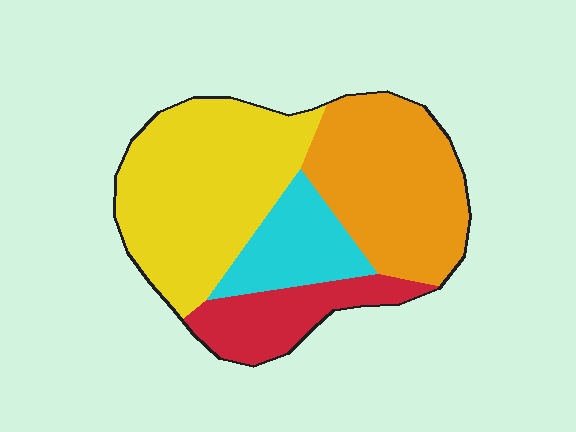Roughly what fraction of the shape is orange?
Orange takes up about one third (1/3) of the shape.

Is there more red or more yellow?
Yellow.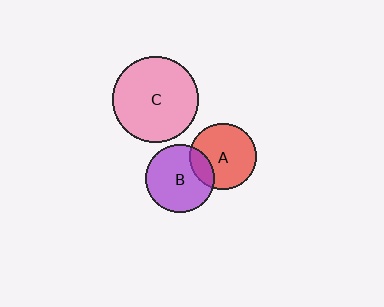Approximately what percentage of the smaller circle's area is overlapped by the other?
Approximately 20%.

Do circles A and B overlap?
Yes.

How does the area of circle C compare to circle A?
Approximately 1.7 times.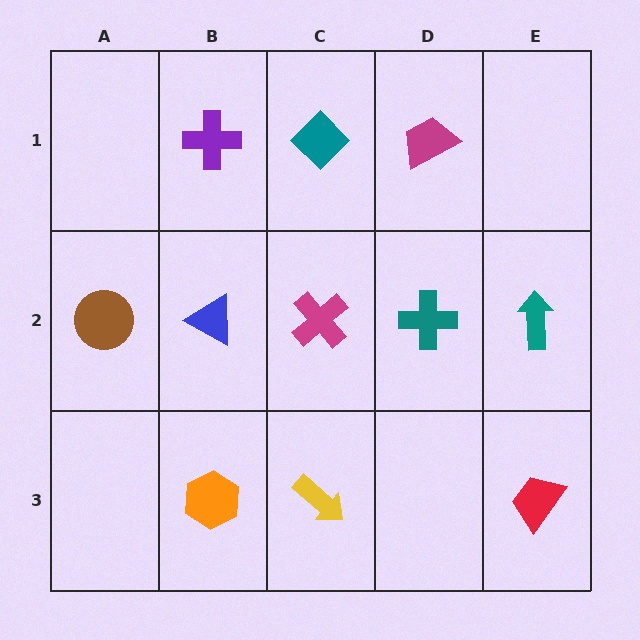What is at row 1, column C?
A teal diamond.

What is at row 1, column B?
A purple cross.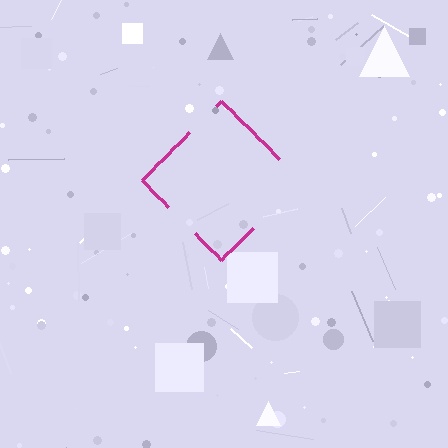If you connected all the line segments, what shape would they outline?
They would outline a diamond.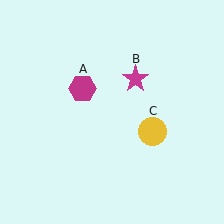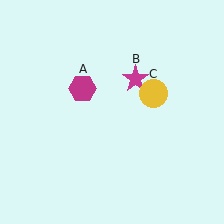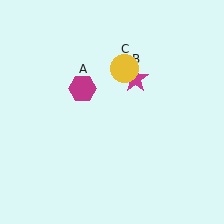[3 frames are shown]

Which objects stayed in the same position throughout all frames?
Magenta hexagon (object A) and magenta star (object B) remained stationary.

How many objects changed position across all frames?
1 object changed position: yellow circle (object C).